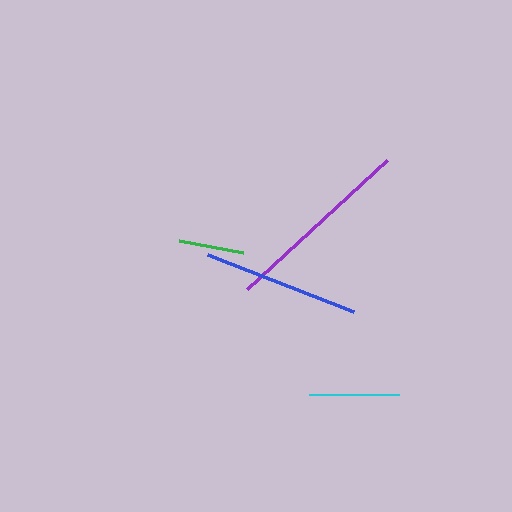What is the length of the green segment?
The green segment is approximately 65 pixels long.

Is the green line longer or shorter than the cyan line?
The cyan line is longer than the green line.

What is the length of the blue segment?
The blue segment is approximately 157 pixels long.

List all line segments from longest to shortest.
From longest to shortest: purple, blue, cyan, green.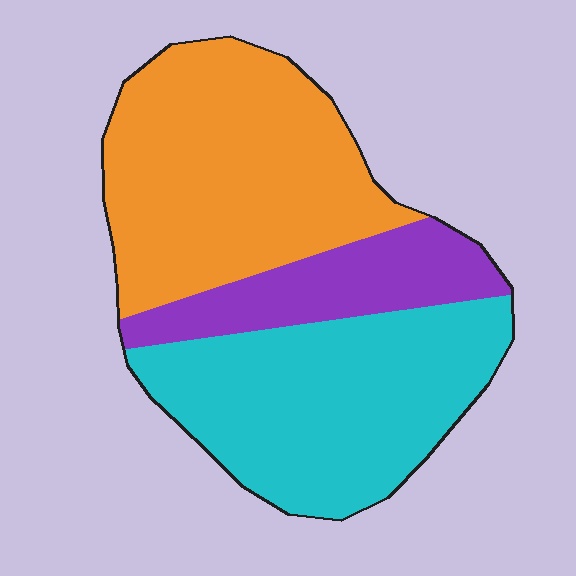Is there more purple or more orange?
Orange.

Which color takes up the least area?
Purple, at roughly 20%.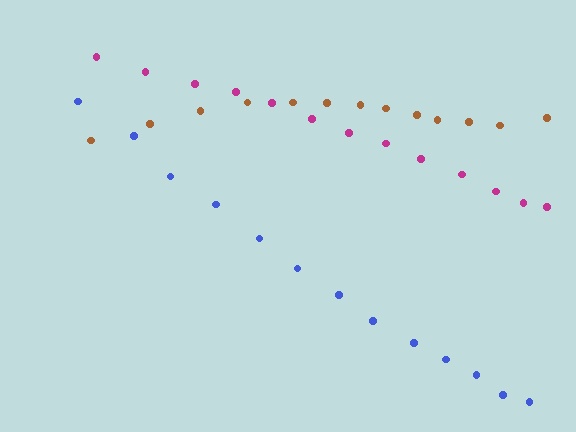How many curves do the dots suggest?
There are 3 distinct paths.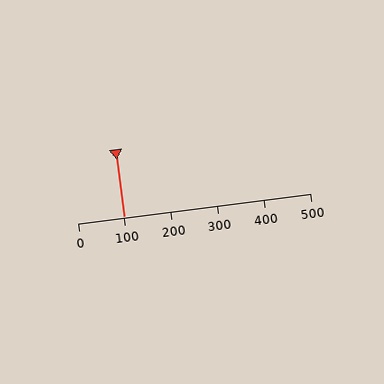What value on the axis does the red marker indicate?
The marker indicates approximately 100.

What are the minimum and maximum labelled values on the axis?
The axis runs from 0 to 500.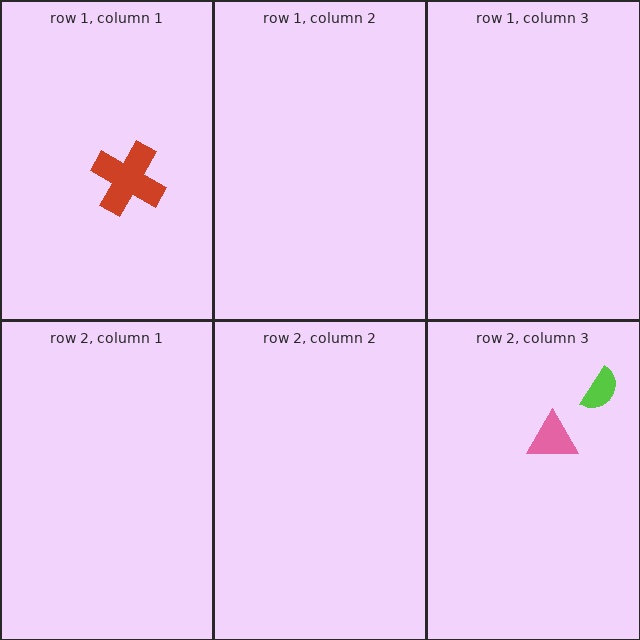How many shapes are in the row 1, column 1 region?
1.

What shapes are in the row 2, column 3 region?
The lime semicircle, the pink triangle.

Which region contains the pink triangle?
The row 2, column 3 region.